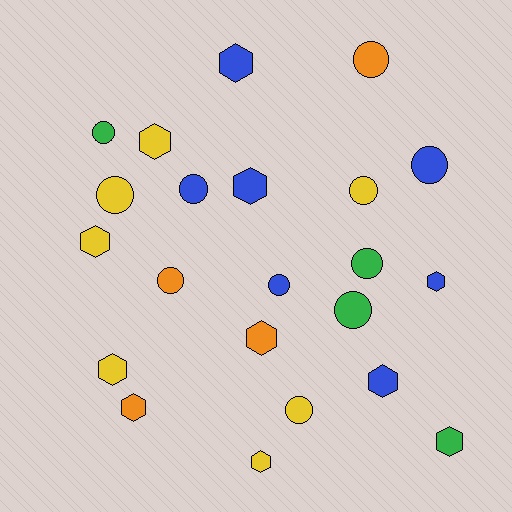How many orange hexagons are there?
There are 2 orange hexagons.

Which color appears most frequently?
Blue, with 7 objects.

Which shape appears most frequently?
Circle, with 11 objects.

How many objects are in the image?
There are 22 objects.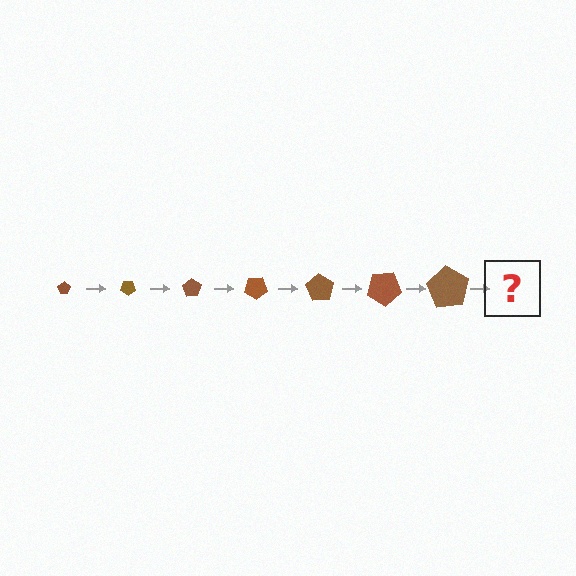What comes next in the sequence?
The next element should be a pentagon, larger than the previous one and rotated 245 degrees from the start.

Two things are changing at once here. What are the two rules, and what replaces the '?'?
The two rules are that the pentagon grows larger each step and it rotates 35 degrees each step. The '?' should be a pentagon, larger than the previous one and rotated 245 degrees from the start.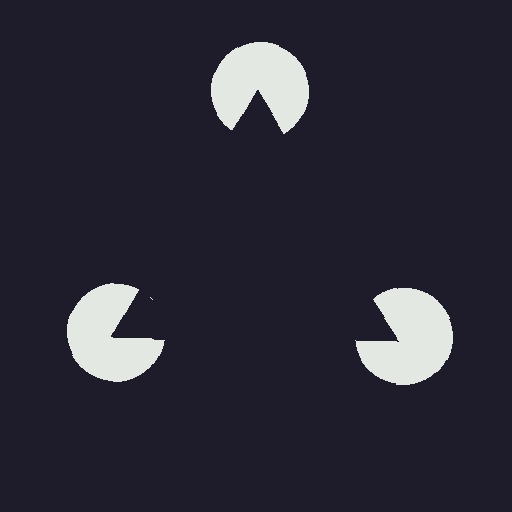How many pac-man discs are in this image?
There are 3 — one at each vertex of the illusory triangle.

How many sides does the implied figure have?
3 sides.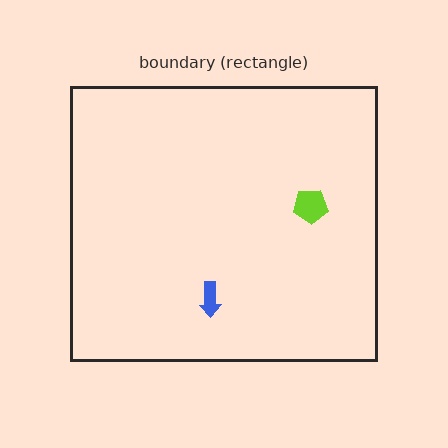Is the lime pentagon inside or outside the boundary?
Inside.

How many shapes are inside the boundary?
2 inside, 0 outside.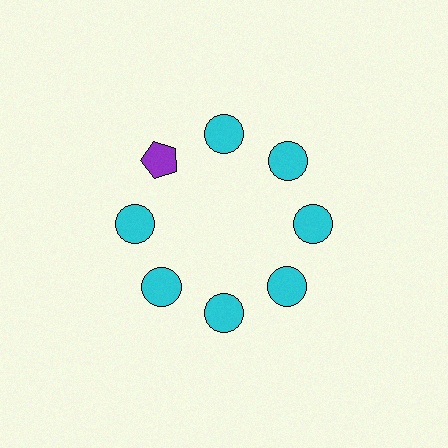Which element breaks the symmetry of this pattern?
The purple pentagon at roughly the 10 o'clock position breaks the symmetry. All other shapes are cyan circles.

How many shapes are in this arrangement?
There are 8 shapes arranged in a ring pattern.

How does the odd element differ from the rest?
It differs in both color (purple instead of cyan) and shape (pentagon instead of circle).